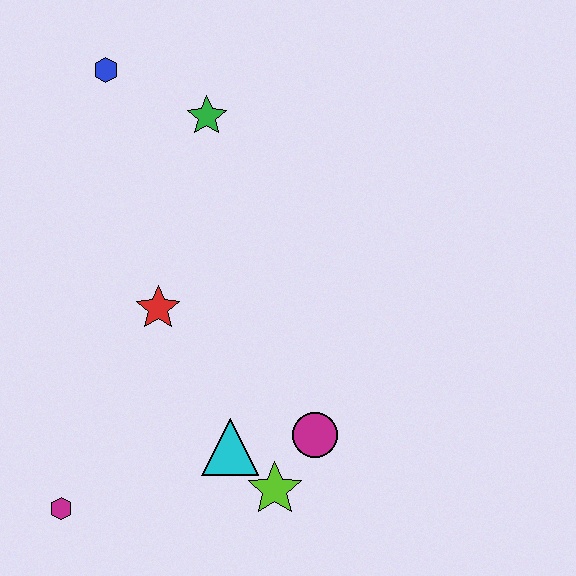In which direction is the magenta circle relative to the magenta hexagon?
The magenta circle is to the right of the magenta hexagon.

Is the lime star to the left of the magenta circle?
Yes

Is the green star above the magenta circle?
Yes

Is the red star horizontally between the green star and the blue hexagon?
Yes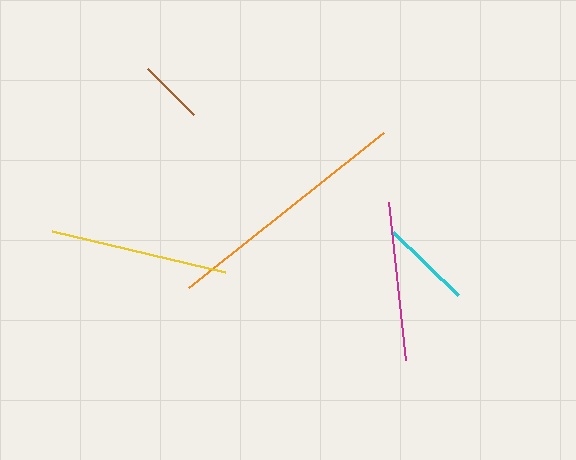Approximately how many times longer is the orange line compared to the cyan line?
The orange line is approximately 2.7 times the length of the cyan line.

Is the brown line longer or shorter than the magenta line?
The magenta line is longer than the brown line.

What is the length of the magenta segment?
The magenta segment is approximately 159 pixels long.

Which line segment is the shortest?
The brown line is the shortest at approximately 65 pixels.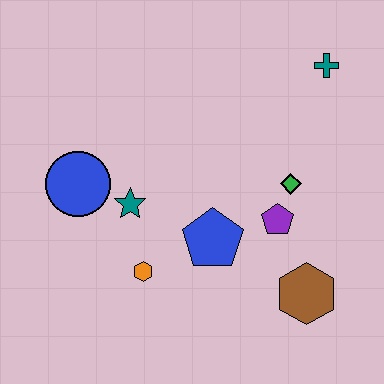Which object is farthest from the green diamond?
The blue circle is farthest from the green diamond.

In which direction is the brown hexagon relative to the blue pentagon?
The brown hexagon is to the right of the blue pentagon.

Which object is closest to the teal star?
The blue circle is closest to the teal star.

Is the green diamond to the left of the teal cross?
Yes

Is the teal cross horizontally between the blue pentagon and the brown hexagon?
No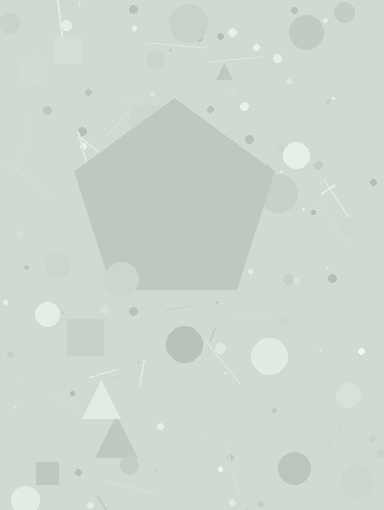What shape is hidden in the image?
A pentagon is hidden in the image.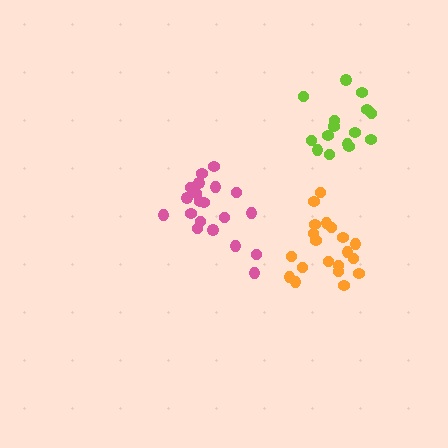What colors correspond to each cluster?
The clusters are colored: lime, orange, pink.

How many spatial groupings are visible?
There are 3 spatial groupings.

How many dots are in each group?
Group 1: 15 dots, Group 2: 20 dots, Group 3: 20 dots (55 total).